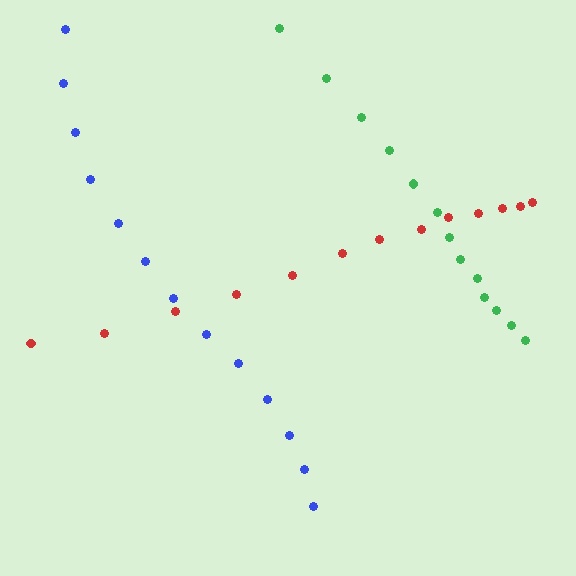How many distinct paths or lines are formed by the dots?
There are 3 distinct paths.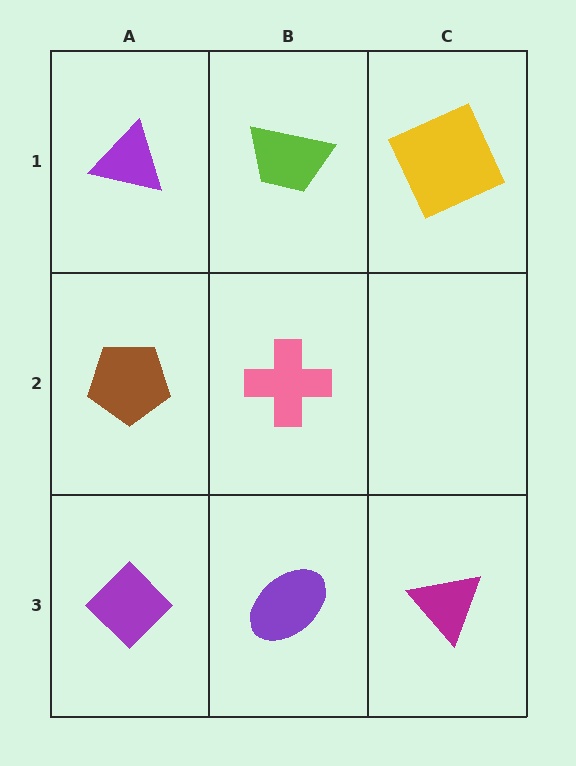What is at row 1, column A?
A purple triangle.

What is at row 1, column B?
A lime trapezoid.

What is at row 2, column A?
A brown pentagon.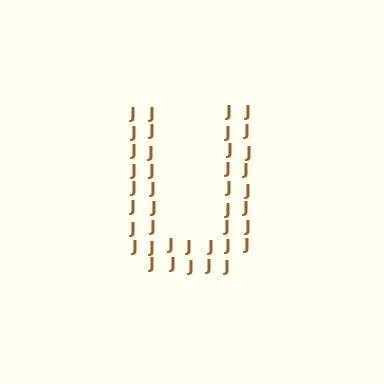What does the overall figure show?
The overall figure shows the letter U.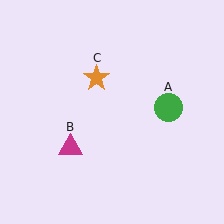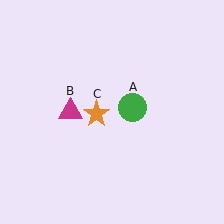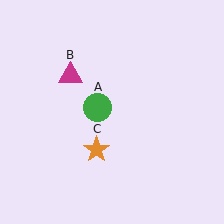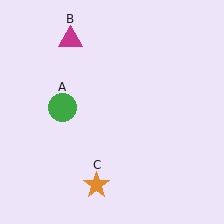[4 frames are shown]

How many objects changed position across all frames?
3 objects changed position: green circle (object A), magenta triangle (object B), orange star (object C).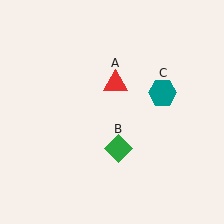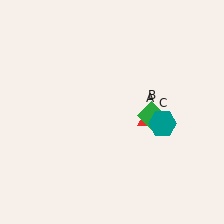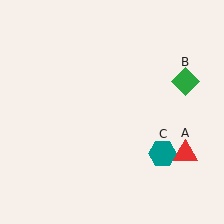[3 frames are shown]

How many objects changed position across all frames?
3 objects changed position: red triangle (object A), green diamond (object B), teal hexagon (object C).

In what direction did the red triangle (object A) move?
The red triangle (object A) moved down and to the right.